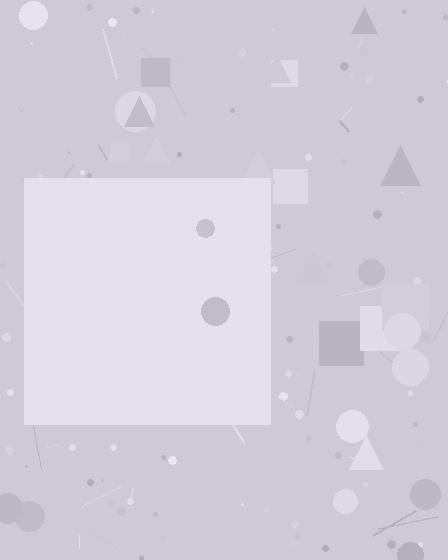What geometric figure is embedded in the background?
A square is embedded in the background.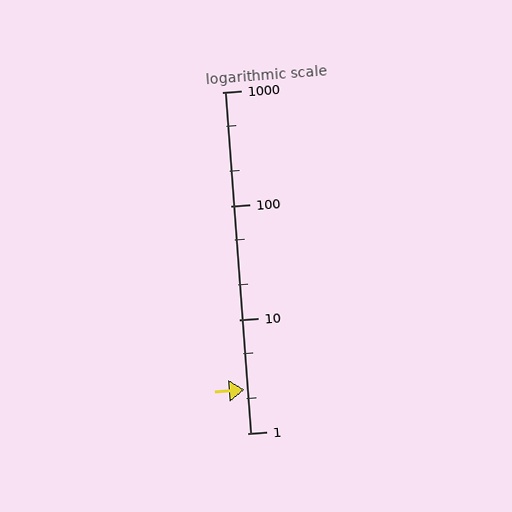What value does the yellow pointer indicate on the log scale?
The pointer indicates approximately 2.4.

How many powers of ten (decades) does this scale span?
The scale spans 3 decades, from 1 to 1000.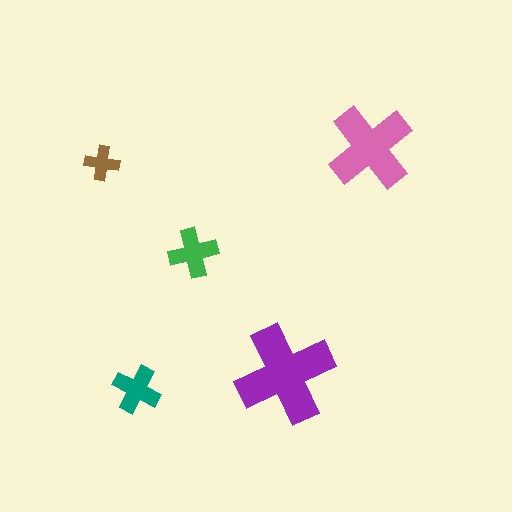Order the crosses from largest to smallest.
the purple one, the pink one, the green one, the teal one, the brown one.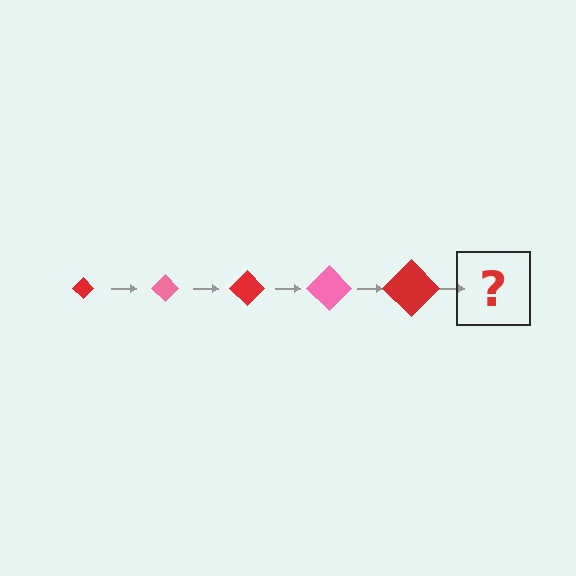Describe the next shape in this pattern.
It should be a pink diamond, larger than the previous one.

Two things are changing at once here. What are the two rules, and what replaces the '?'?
The two rules are that the diamond grows larger each step and the color cycles through red and pink. The '?' should be a pink diamond, larger than the previous one.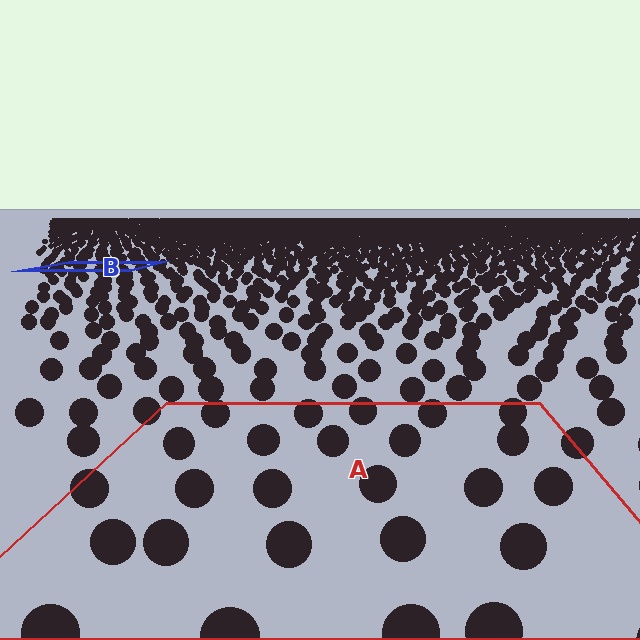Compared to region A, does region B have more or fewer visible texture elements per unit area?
Region B has more texture elements per unit area — they are packed more densely because it is farther away.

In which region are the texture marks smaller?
The texture marks are smaller in region B, because it is farther away.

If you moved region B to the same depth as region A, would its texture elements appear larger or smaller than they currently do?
They would appear larger. At a closer depth, the same texture elements are projected at a bigger on-screen size.